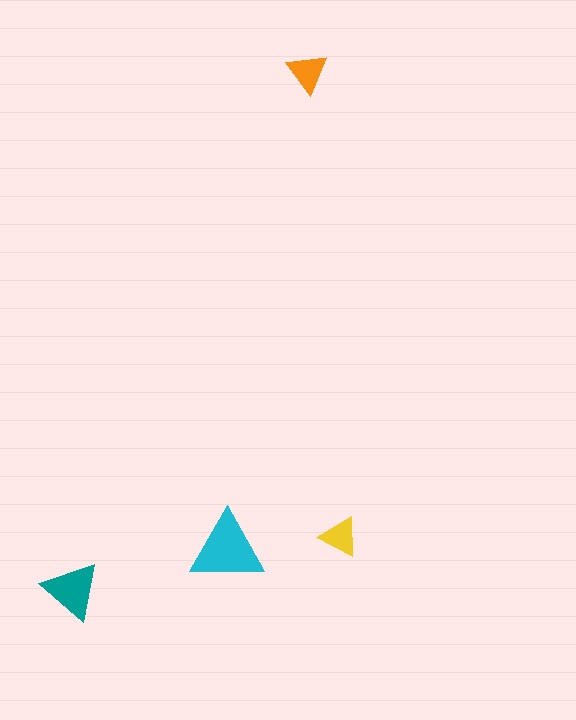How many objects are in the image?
There are 4 objects in the image.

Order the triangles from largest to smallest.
the cyan one, the teal one, the orange one, the yellow one.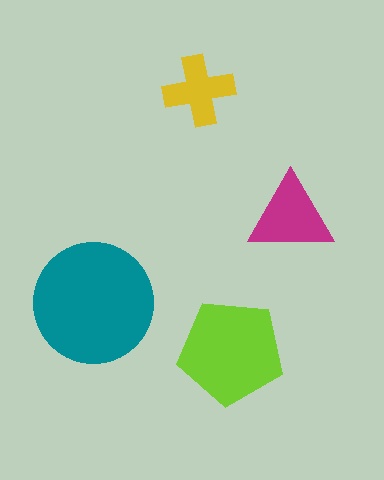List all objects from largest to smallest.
The teal circle, the lime pentagon, the magenta triangle, the yellow cross.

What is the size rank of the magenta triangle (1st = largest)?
3rd.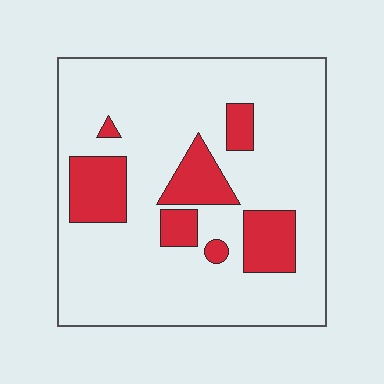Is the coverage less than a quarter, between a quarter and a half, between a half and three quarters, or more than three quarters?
Less than a quarter.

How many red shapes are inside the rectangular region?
7.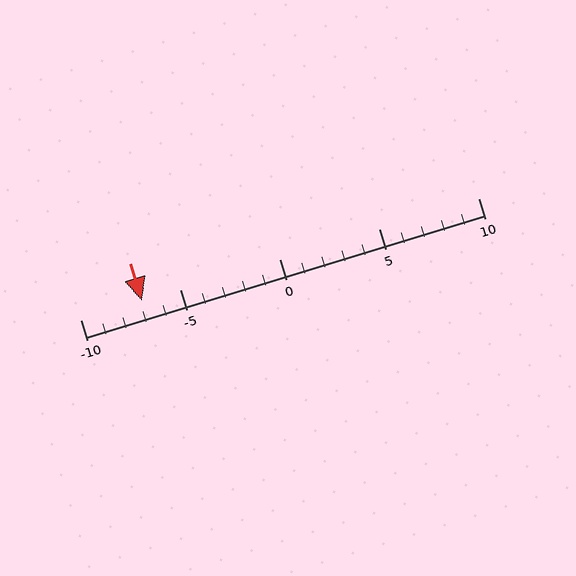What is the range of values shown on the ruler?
The ruler shows values from -10 to 10.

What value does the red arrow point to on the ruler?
The red arrow points to approximately -7.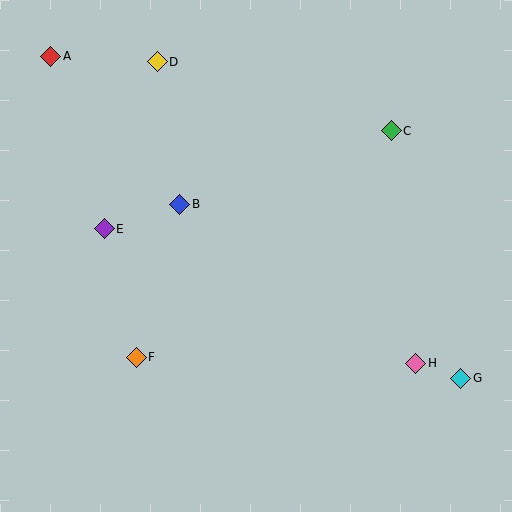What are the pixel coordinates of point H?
Point H is at (416, 363).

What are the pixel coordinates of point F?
Point F is at (136, 357).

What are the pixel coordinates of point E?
Point E is at (104, 229).